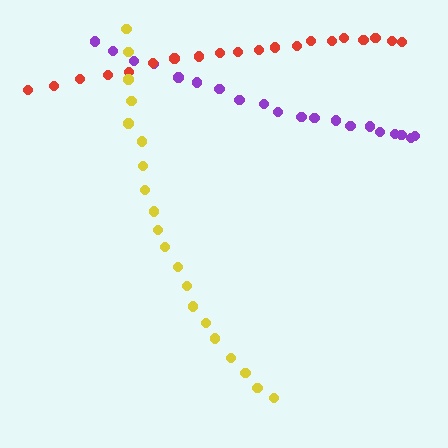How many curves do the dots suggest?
There are 3 distinct paths.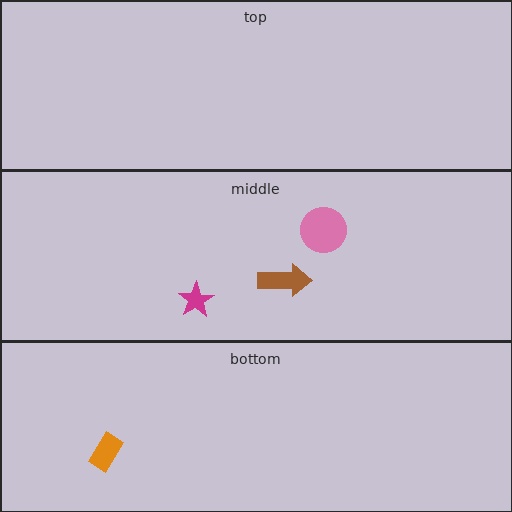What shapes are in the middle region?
The pink circle, the magenta star, the brown arrow.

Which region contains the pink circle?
The middle region.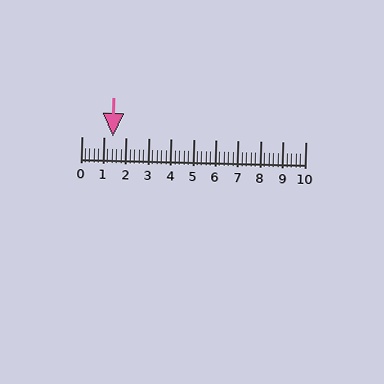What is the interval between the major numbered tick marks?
The major tick marks are spaced 1 units apart.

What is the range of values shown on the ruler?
The ruler shows values from 0 to 10.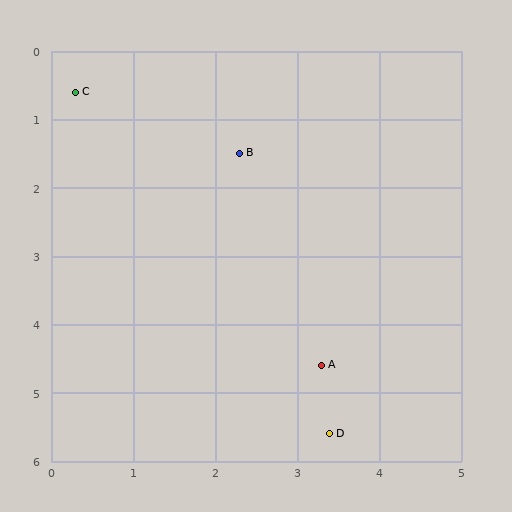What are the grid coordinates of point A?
Point A is at approximately (3.3, 4.6).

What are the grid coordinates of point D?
Point D is at approximately (3.4, 5.6).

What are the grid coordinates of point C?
Point C is at approximately (0.3, 0.6).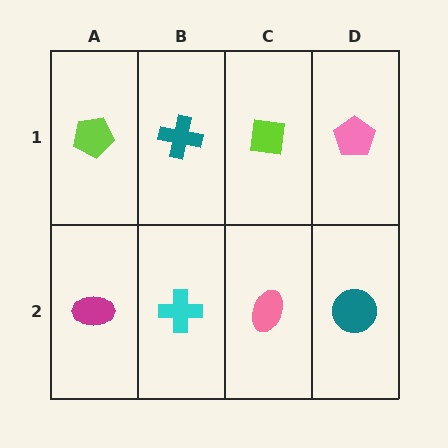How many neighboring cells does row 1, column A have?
2.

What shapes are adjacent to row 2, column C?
A lime square (row 1, column C), a cyan cross (row 2, column B), a teal circle (row 2, column D).